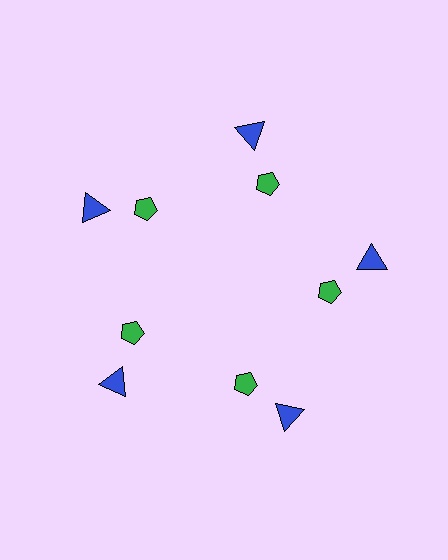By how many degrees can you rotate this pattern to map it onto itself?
The pattern maps onto itself every 72 degrees of rotation.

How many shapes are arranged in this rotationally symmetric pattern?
There are 10 shapes, arranged in 5 groups of 2.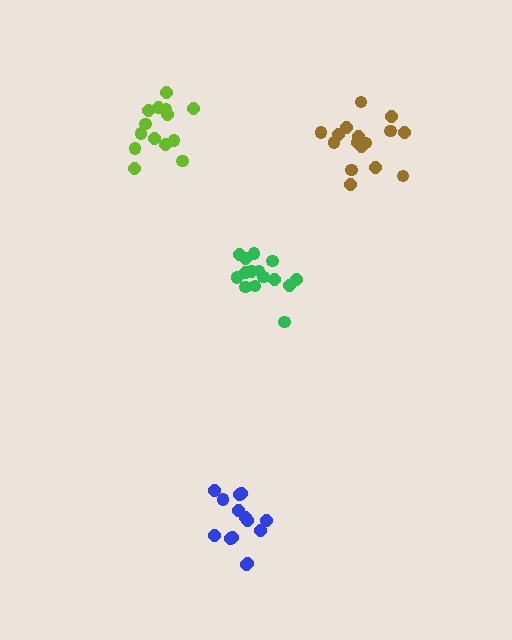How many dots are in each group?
Group 1: 15 dots, Group 2: 14 dots, Group 3: 14 dots, Group 4: 16 dots (59 total).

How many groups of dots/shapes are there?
There are 4 groups.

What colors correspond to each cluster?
The clusters are colored: green, blue, lime, brown.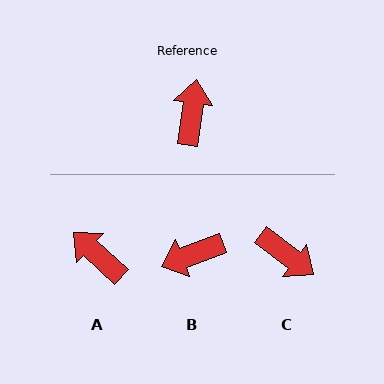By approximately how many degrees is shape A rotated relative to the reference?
Approximately 55 degrees counter-clockwise.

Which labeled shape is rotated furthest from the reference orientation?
C, about 119 degrees away.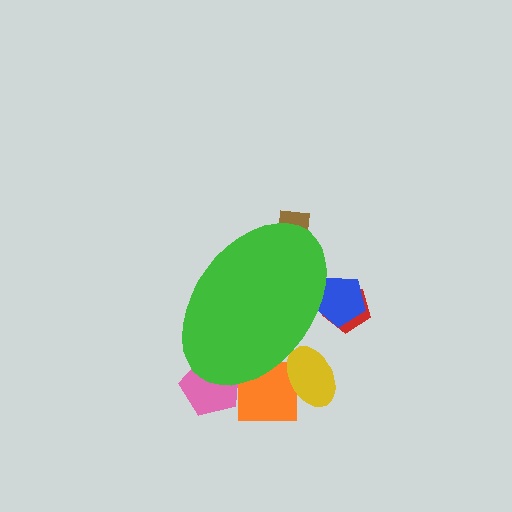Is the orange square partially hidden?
Yes, the orange square is partially hidden behind the green ellipse.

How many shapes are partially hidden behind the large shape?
6 shapes are partially hidden.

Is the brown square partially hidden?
Yes, the brown square is partially hidden behind the green ellipse.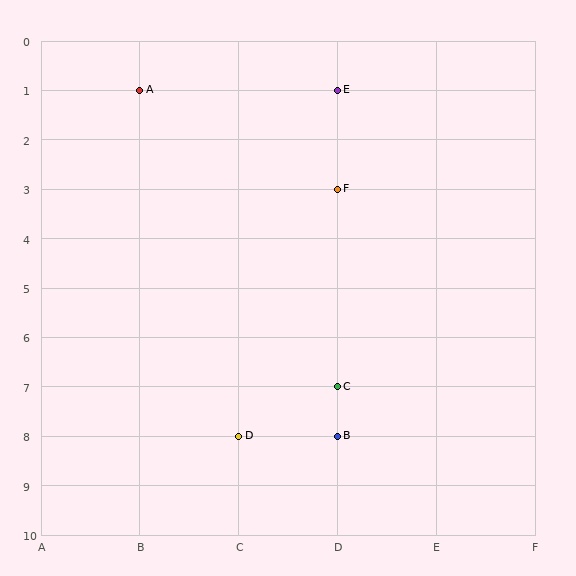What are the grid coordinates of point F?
Point F is at grid coordinates (D, 3).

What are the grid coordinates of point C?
Point C is at grid coordinates (D, 7).